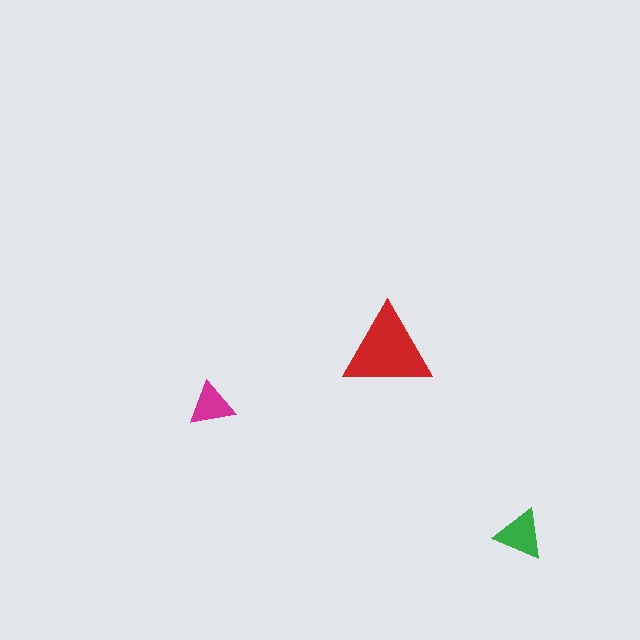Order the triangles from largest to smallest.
the red one, the green one, the magenta one.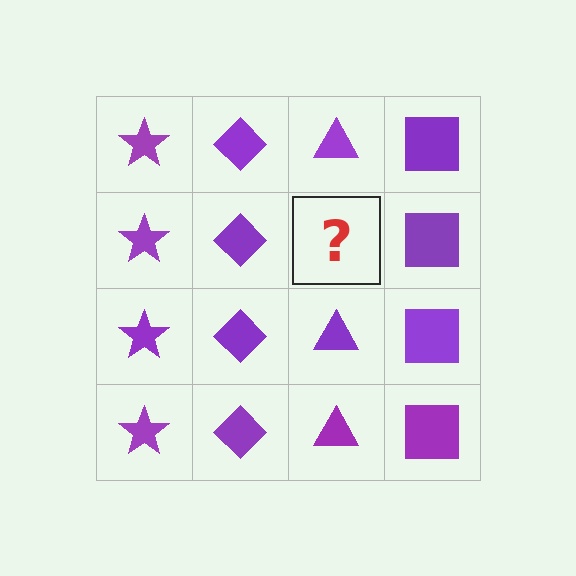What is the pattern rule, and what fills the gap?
The rule is that each column has a consistent shape. The gap should be filled with a purple triangle.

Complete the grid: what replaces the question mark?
The question mark should be replaced with a purple triangle.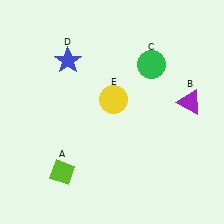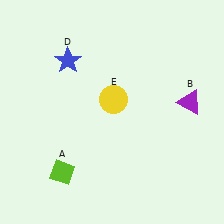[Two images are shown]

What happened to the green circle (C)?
The green circle (C) was removed in Image 2. It was in the top-right area of Image 1.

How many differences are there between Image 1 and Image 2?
There is 1 difference between the two images.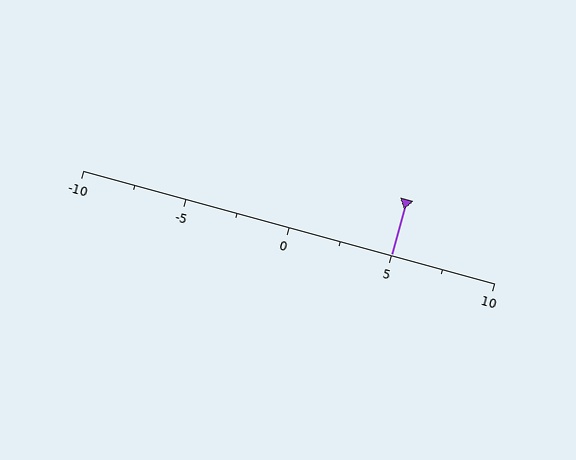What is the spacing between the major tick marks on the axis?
The major ticks are spaced 5 apart.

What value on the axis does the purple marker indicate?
The marker indicates approximately 5.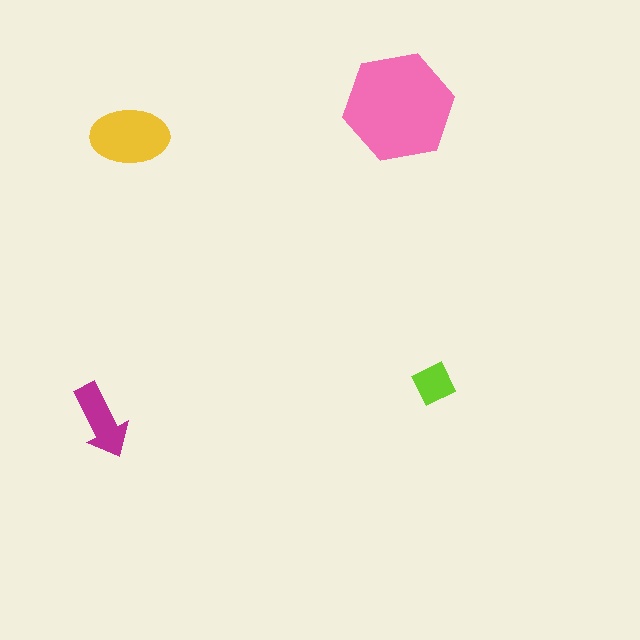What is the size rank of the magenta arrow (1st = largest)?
3rd.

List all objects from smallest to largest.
The lime square, the magenta arrow, the yellow ellipse, the pink hexagon.